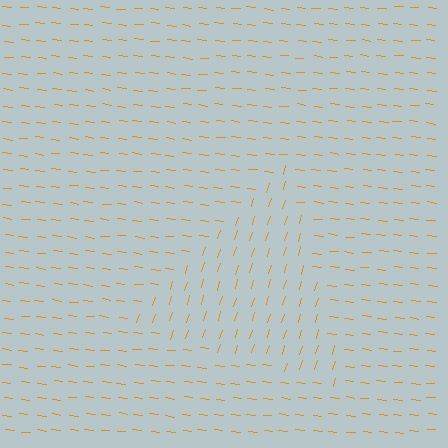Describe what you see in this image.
The image is filled with small orange line segments. A triangle region in the image has lines oriented differently from the surrounding lines, creating a visible texture boundary.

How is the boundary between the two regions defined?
The boundary is defined purely by a change in line orientation (approximately 79 degrees difference). All lines are the same color and thickness.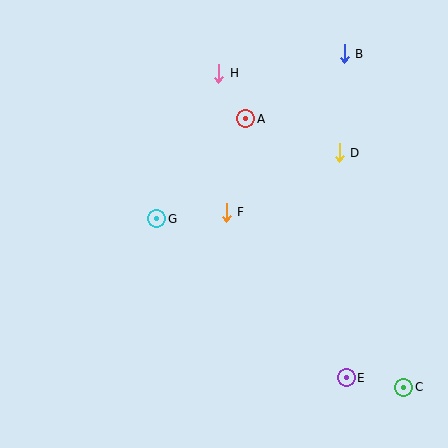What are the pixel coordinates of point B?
Point B is at (344, 54).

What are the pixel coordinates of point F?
Point F is at (226, 212).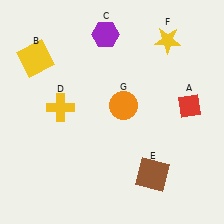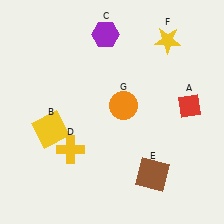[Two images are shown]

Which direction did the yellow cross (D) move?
The yellow cross (D) moved down.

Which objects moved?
The objects that moved are: the yellow square (B), the yellow cross (D).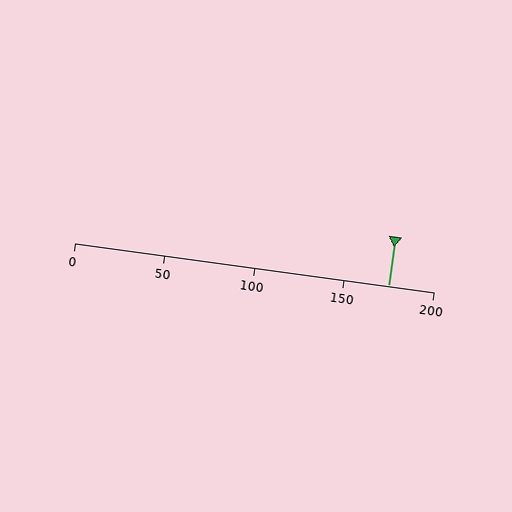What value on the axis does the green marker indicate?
The marker indicates approximately 175.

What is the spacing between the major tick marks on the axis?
The major ticks are spaced 50 apart.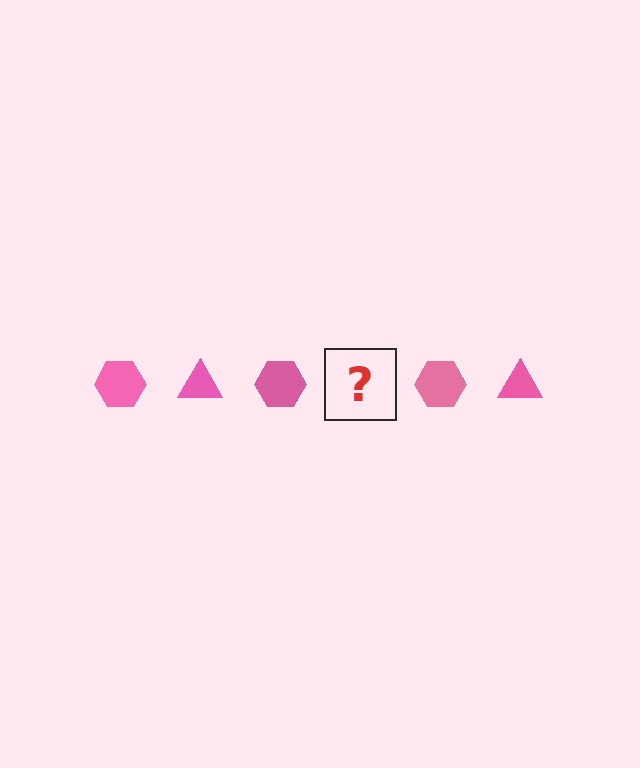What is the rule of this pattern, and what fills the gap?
The rule is that the pattern cycles through hexagon, triangle shapes in pink. The gap should be filled with a pink triangle.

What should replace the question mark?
The question mark should be replaced with a pink triangle.